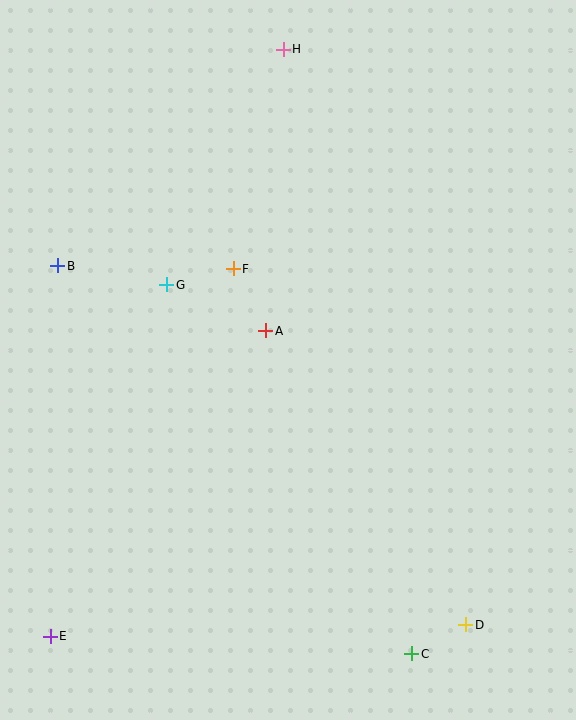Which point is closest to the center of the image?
Point A at (266, 331) is closest to the center.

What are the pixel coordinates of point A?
Point A is at (266, 331).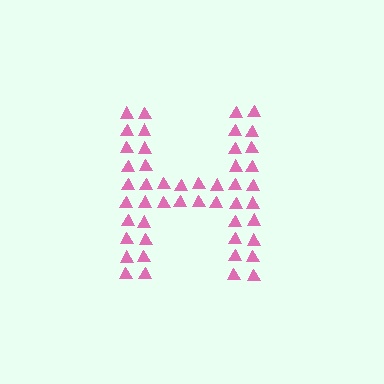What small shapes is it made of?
It is made of small triangles.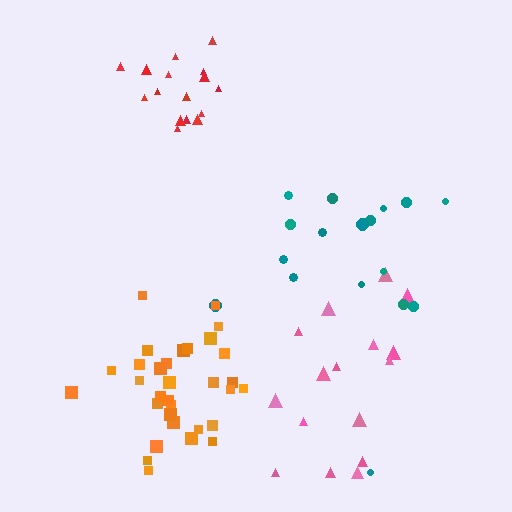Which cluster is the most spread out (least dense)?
Teal.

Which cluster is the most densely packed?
Red.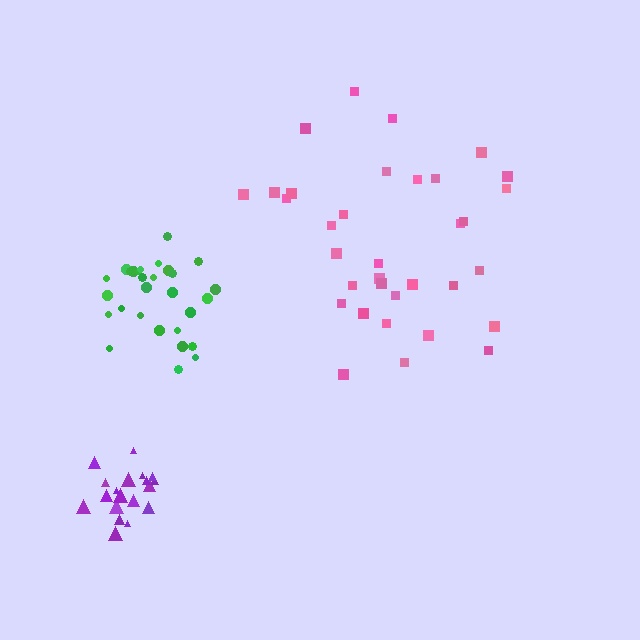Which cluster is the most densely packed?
Green.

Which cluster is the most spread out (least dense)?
Pink.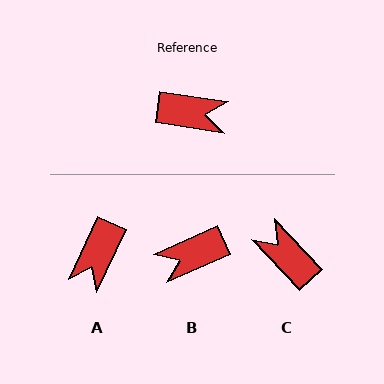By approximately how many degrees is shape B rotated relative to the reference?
Approximately 148 degrees clockwise.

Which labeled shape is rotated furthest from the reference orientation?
B, about 148 degrees away.